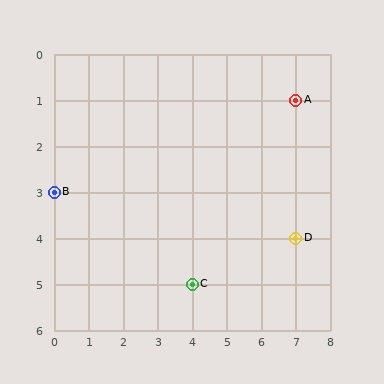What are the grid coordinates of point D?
Point D is at grid coordinates (7, 4).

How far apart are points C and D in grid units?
Points C and D are 3 columns and 1 row apart (about 3.2 grid units diagonally).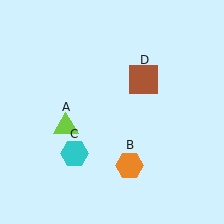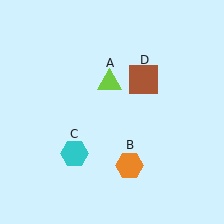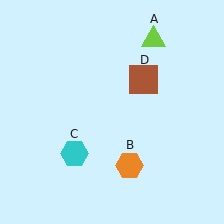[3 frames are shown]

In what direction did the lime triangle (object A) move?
The lime triangle (object A) moved up and to the right.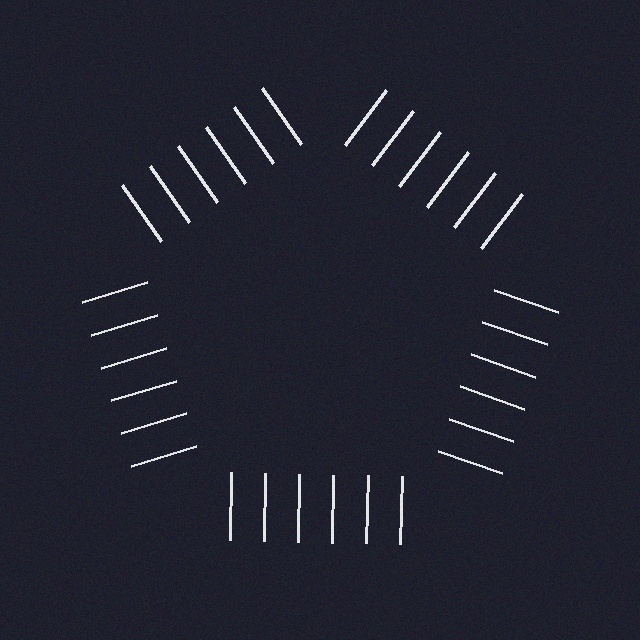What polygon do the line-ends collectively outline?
An illusory pentagon — the line segments terminate on its edges but no continuous stroke is drawn.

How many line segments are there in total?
30 — 6 along each of the 5 edges.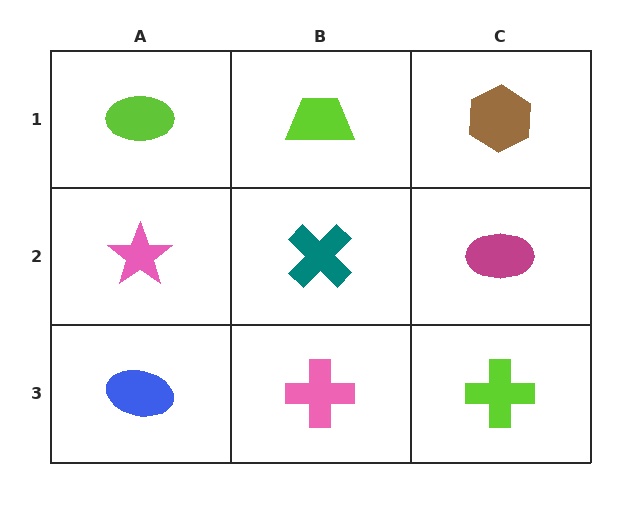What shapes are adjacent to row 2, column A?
A lime ellipse (row 1, column A), a blue ellipse (row 3, column A), a teal cross (row 2, column B).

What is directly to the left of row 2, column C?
A teal cross.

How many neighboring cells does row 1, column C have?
2.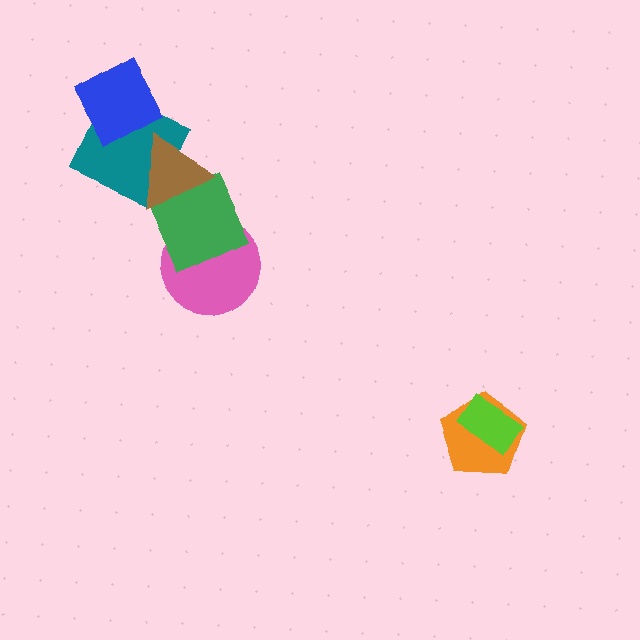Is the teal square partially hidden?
Yes, it is partially covered by another shape.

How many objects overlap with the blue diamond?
1 object overlaps with the blue diamond.